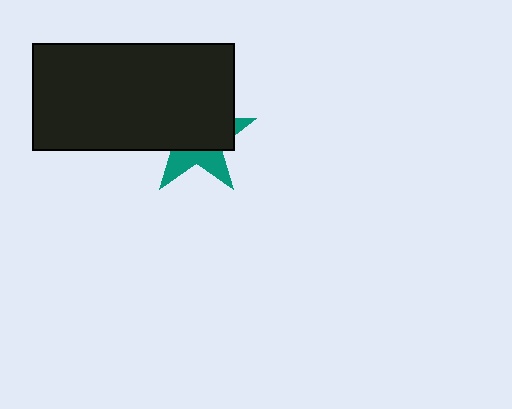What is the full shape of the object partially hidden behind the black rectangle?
The partially hidden object is a teal star.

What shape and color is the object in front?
The object in front is a black rectangle.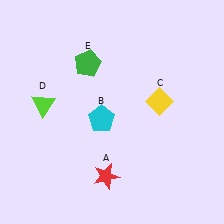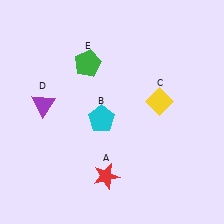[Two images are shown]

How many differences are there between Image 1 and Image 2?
There is 1 difference between the two images.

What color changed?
The triangle (D) changed from lime in Image 1 to purple in Image 2.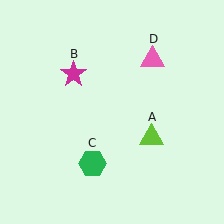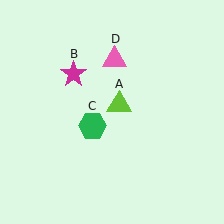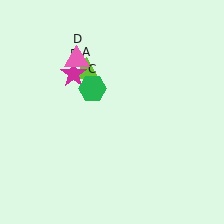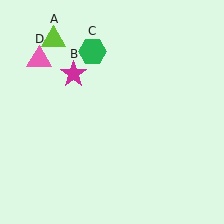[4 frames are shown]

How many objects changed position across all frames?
3 objects changed position: lime triangle (object A), green hexagon (object C), pink triangle (object D).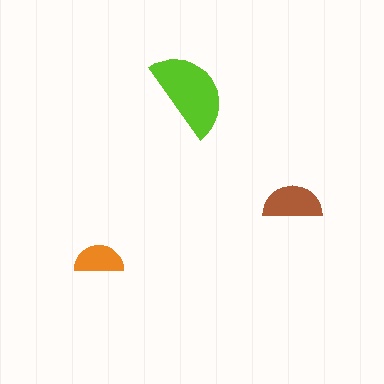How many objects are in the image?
There are 3 objects in the image.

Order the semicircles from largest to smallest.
the lime one, the brown one, the orange one.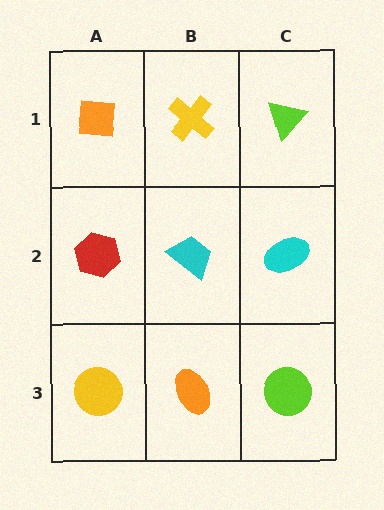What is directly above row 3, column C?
A cyan ellipse.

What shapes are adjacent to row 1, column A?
A red hexagon (row 2, column A), a yellow cross (row 1, column B).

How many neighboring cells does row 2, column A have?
3.